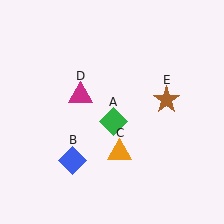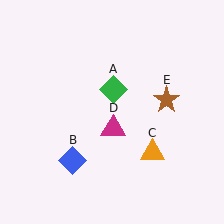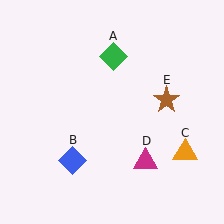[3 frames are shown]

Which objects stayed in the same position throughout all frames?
Blue diamond (object B) and brown star (object E) remained stationary.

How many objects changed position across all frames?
3 objects changed position: green diamond (object A), orange triangle (object C), magenta triangle (object D).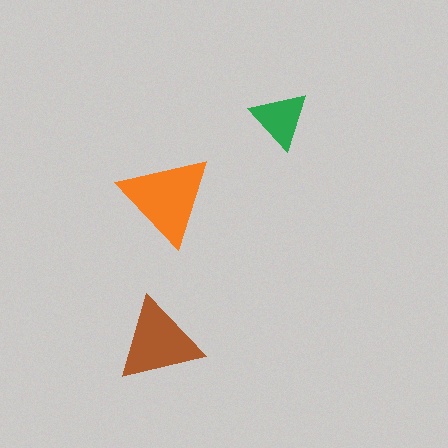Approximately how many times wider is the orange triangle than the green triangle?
About 1.5 times wider.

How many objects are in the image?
There are 3 objects in the image.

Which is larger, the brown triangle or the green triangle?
The brown one.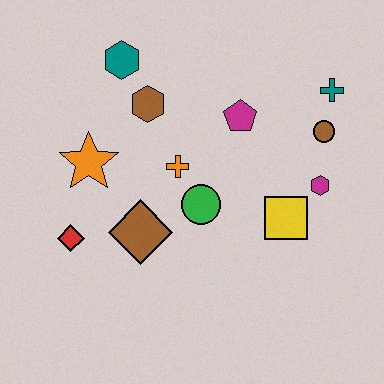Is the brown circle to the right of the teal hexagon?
Yes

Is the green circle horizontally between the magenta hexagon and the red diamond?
Yes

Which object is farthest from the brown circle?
The red diamond is farthest from the brown circle.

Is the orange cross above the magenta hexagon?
Yes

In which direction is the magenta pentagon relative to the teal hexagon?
The magenta pentagon is to the right of the teal hexagon.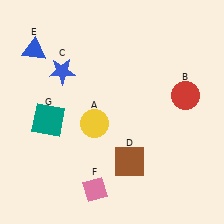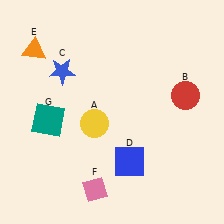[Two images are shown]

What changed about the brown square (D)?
In Image 1, D is brown. In Image 2, it changed to blue.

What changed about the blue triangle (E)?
In Image 1, E is blue. In Image 2, it changed to orange.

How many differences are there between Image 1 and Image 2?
There are 2 differences between the two images.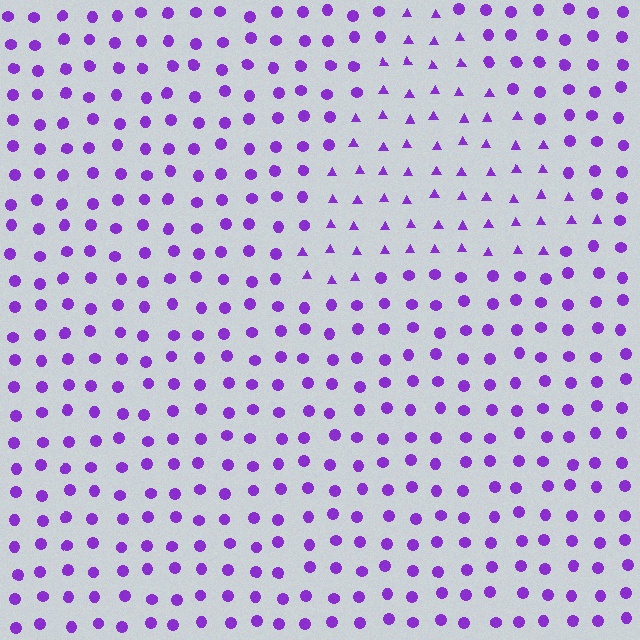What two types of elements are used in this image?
The image uses triangles inside the triangle region and circles outside it.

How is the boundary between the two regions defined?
The boundary is defined by a change in element shape: triangles inside vs. circles outside. All elements share the same color and spacing.